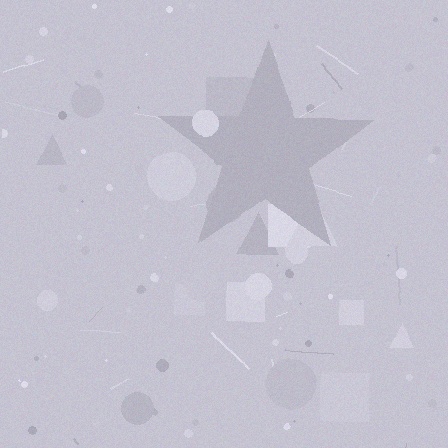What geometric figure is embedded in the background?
A star is embedded in the background.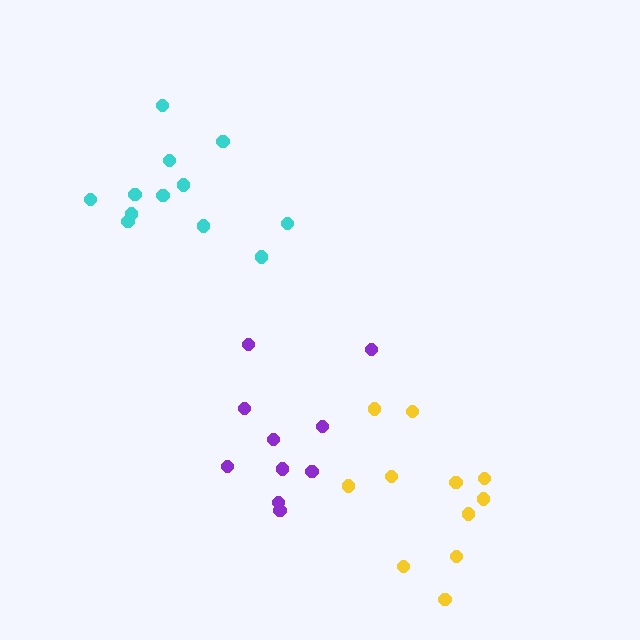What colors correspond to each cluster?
The clusters are colored: yellow, purple, cyan.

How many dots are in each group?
Group 1: 11 dots, Group 2: 10 dots, Group 3: 12 dots (33 total).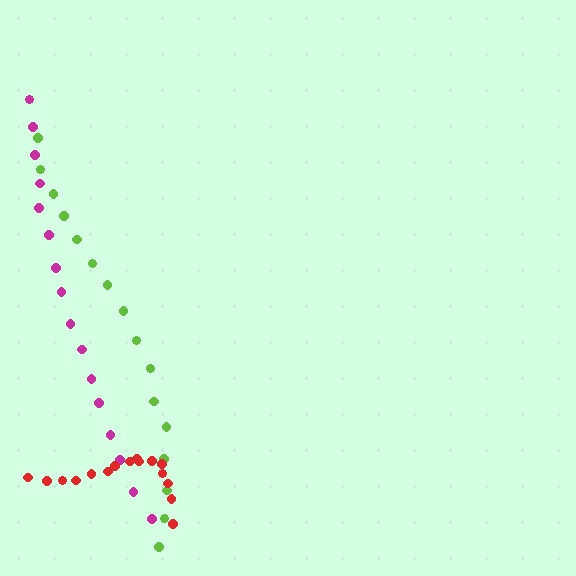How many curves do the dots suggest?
There are 3 distinct paths.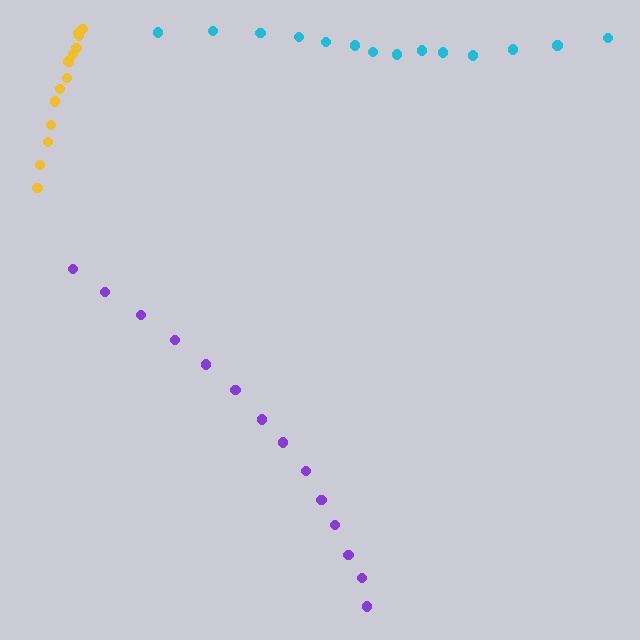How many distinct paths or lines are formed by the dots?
There are 3 distinct paths.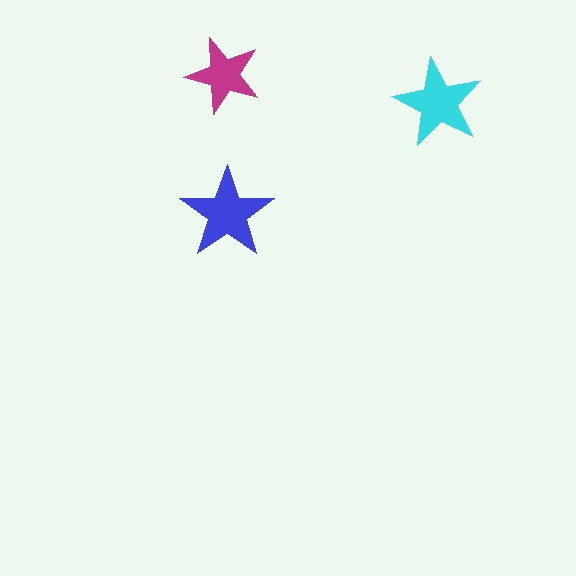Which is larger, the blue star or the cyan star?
The blue one.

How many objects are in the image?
There are 3 objects in the image.